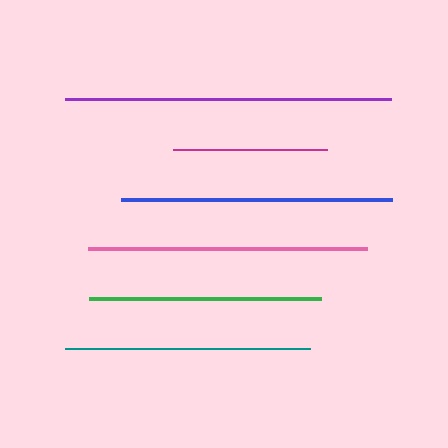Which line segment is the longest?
The purple line is the longest at approximately 326 pixels.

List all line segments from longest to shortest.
From longest to shortest: purple, pink, blue, teal, green, magenta.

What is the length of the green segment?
The green segment is approximately 231 pixels long.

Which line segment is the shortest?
The magenta line is the shortest at approximately 155 pixels.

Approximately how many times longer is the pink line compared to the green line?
The pink line is approximately 1.2 times the length of the green line.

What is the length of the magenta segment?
The magenta segment is approximately 155 pixels long.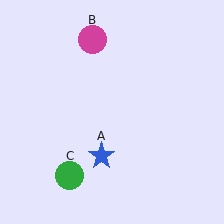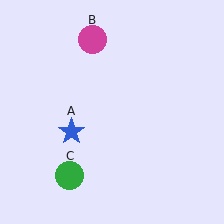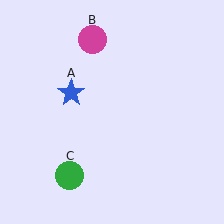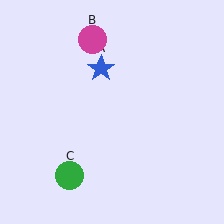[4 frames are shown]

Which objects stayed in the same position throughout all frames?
Magenta circle (object B) and green circle (object C) remained stationary.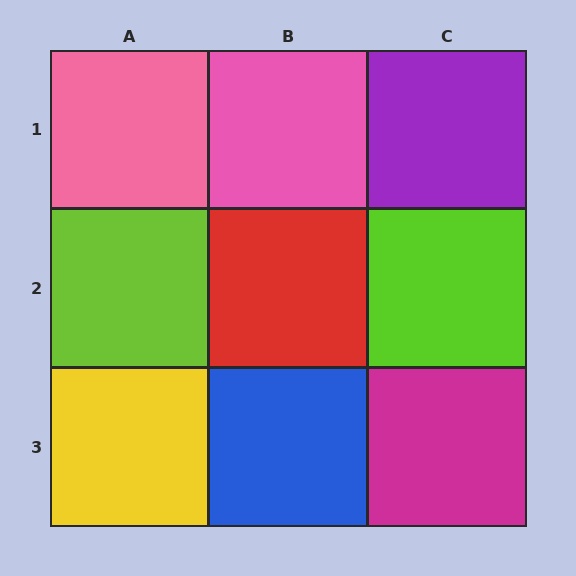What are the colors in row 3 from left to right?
Yellow, blue, magenta.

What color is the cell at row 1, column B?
Pink.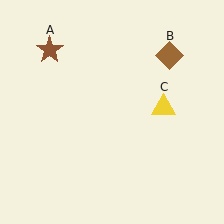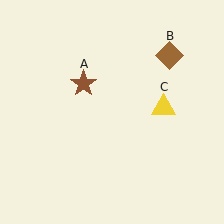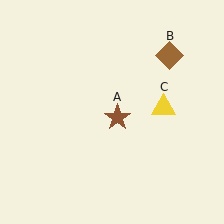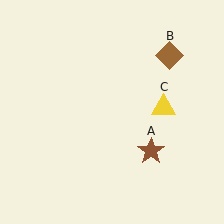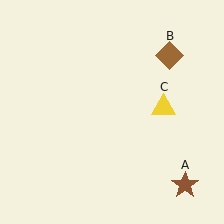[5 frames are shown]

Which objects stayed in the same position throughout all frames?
Brown diamond (object B) and yellow triangle (object C) remained stationary.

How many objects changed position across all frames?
1 object changed position: brown star (object A).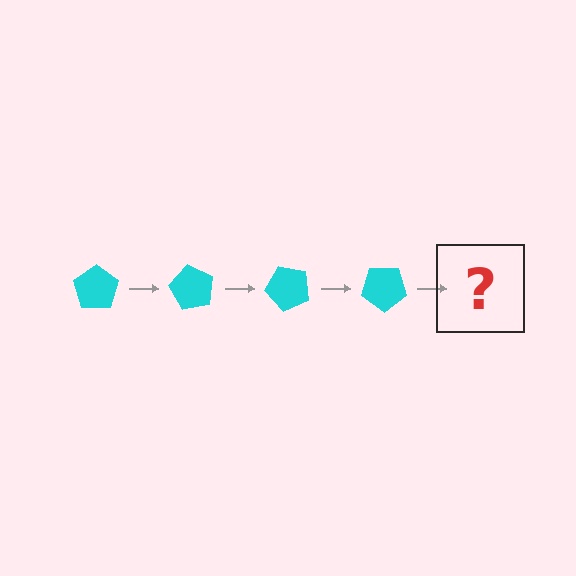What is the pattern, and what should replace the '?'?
The pattern is that the pentagon rotates 60 degrees each step. The '?' should be a cyan pentagon rotated 240 degrees.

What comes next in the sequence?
The next element should be a cyan pentagon rotated 240 degrees.